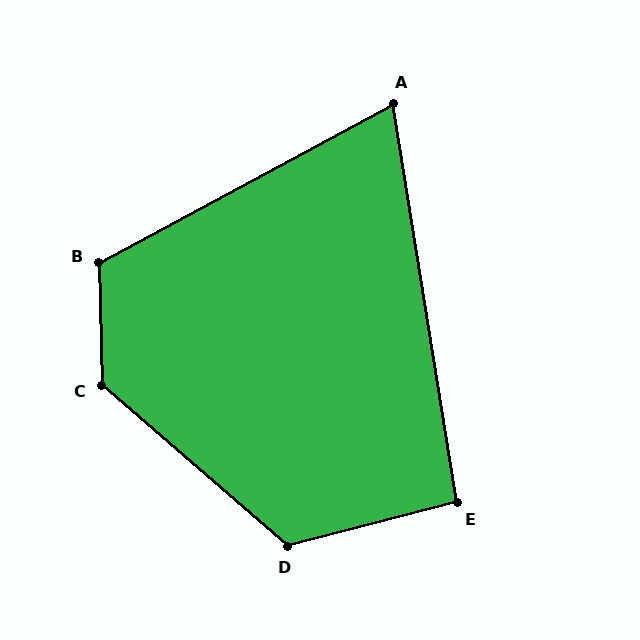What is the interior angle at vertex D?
Approximately 125 degrees (obtuse).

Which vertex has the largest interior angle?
C, at approximately 132 degrees.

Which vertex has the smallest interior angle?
A, at approximately 71 degrees.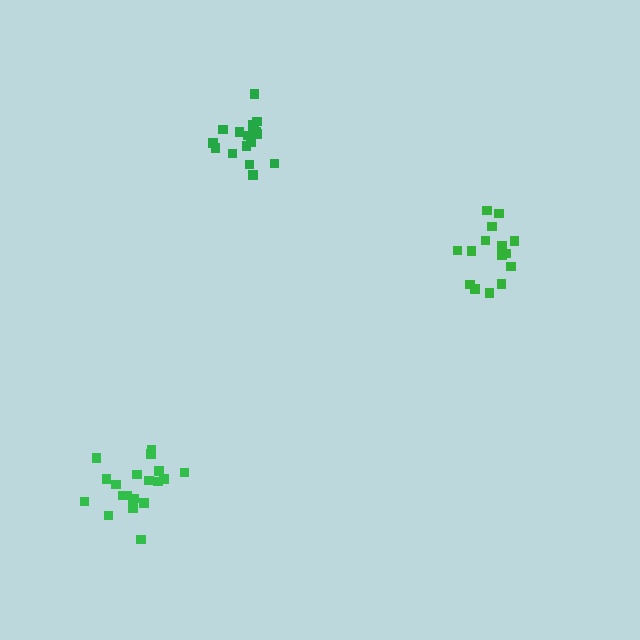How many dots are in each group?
Group 1: 15 dots, Group 2: 18 dots, Group 3: 20 dots (53 total).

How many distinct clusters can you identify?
There are 3 distinct clusters.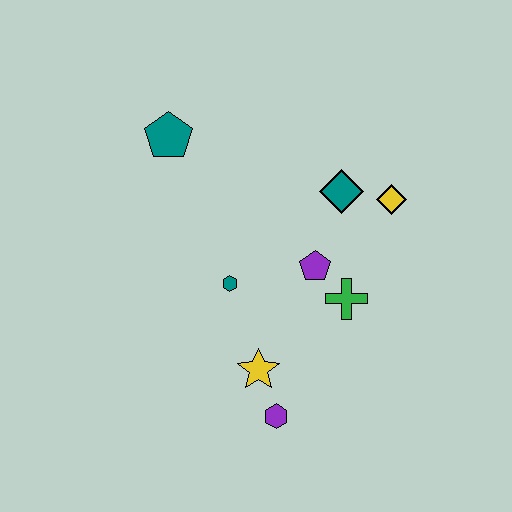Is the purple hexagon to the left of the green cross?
Yes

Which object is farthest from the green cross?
The teal pentagon is farthest from the green cross.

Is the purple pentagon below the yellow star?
No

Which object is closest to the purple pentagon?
The green cross is closest to the purple pentagon.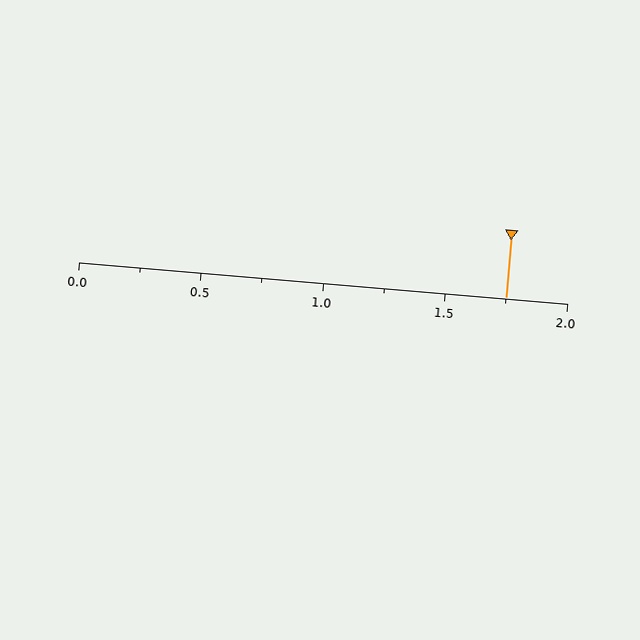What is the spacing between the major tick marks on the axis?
The major ticks are spaced 0.5 apart.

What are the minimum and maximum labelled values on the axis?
The axis runs from 0.0 to 2.0.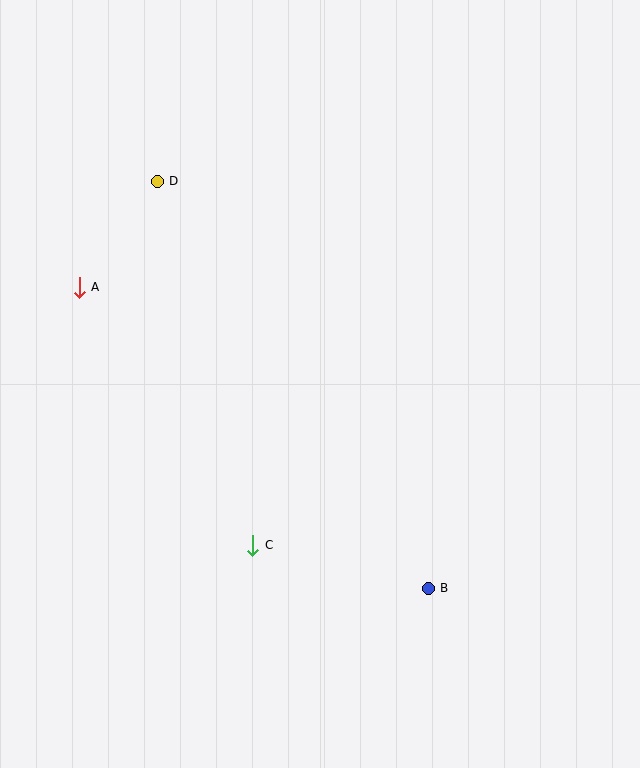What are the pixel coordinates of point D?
Point D is at (157, 181).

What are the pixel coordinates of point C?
Point C is at (252, 545).